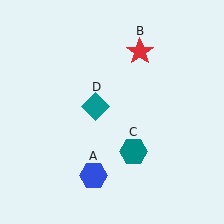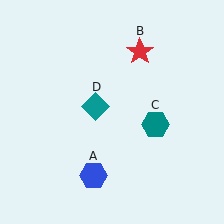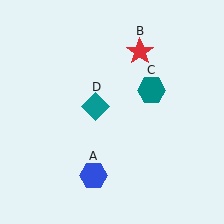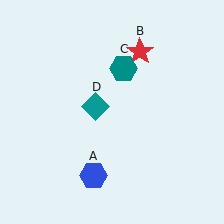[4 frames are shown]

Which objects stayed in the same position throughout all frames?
Blue hexagon (object A) and red star (object B) and teal diamond (object D) remained stationary.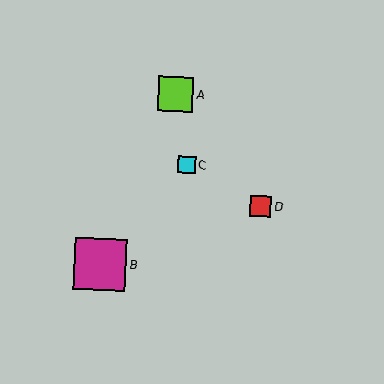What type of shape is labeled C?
Shape C is a cyan square.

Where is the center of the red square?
The center of the red square is at (261, 206).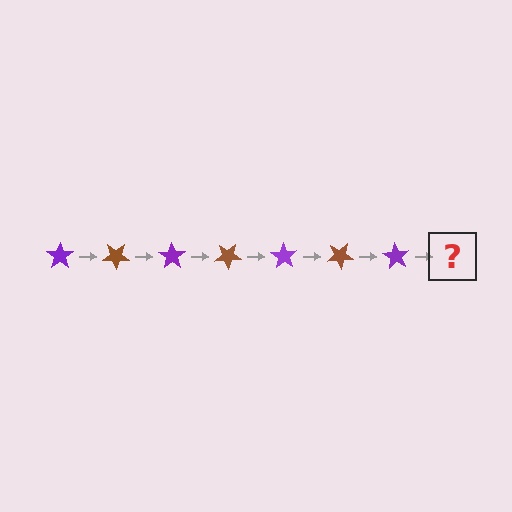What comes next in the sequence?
The next element should be a brown star, rotated 245 degrees from the start.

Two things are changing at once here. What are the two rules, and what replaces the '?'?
The two rules are that it rotates 35 degrees each step and the color cycles through purple and brown. The '?' should be a brown star, rotated 245 degrees from the start.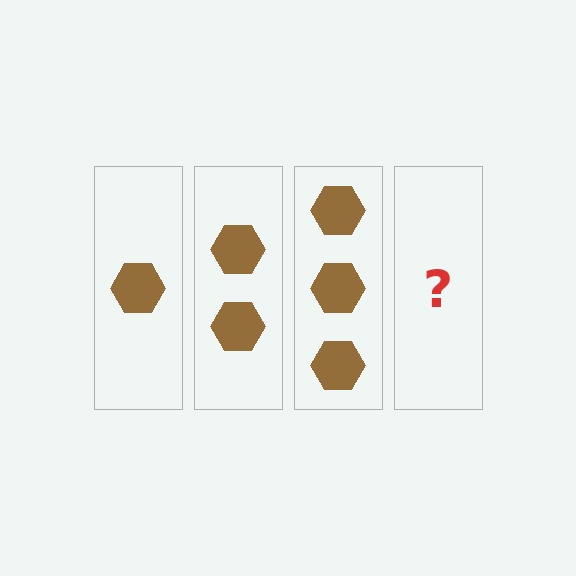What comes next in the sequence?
The next element should be 4 hexagons.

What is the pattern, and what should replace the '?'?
The pattern is that each step adds one more hexagon. The '?' should be 4 hexagons.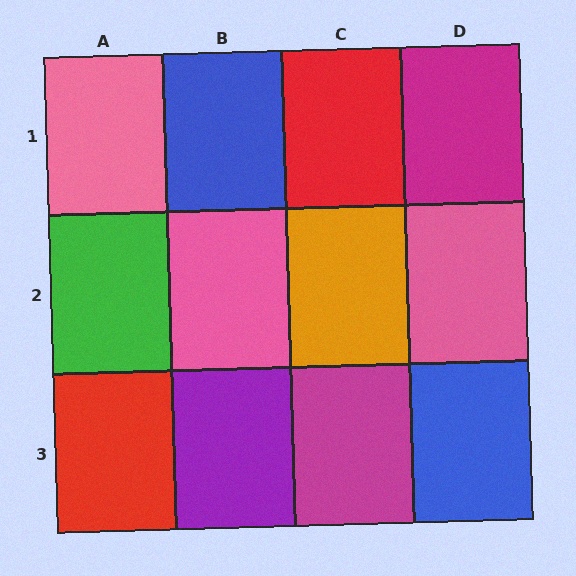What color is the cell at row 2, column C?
Orange.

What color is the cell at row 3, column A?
Red.